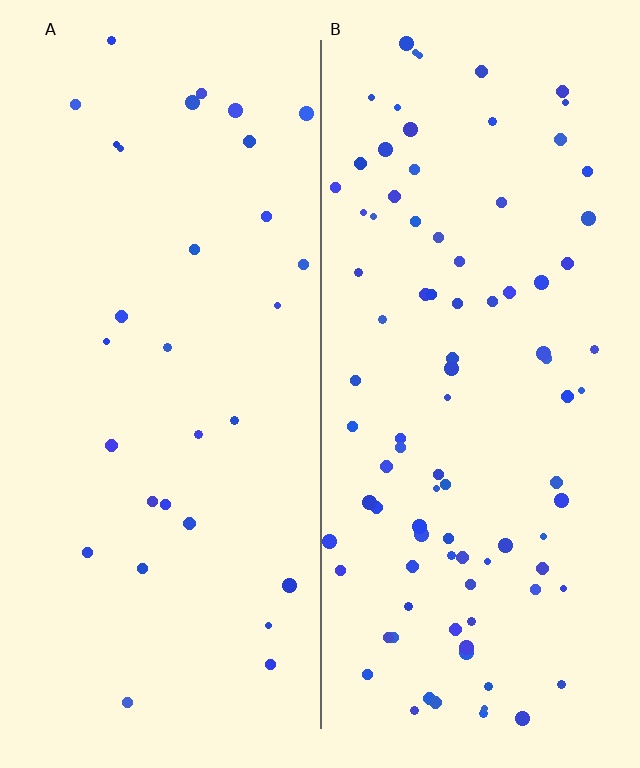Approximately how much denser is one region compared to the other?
Approximately 3.0× — region B over region A.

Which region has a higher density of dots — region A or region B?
B (the right).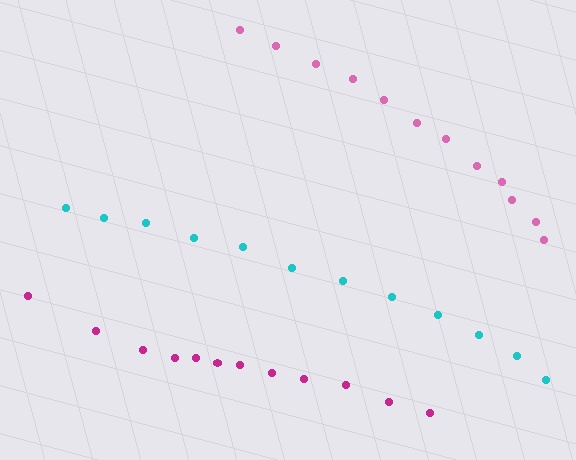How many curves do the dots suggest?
There are 3 distinct paths.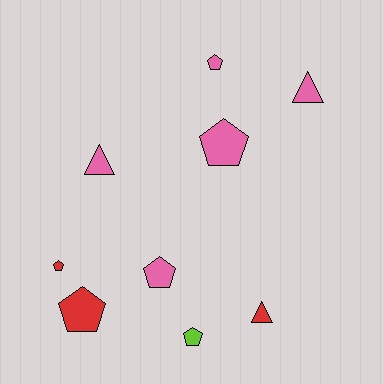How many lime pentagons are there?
There is 1 lime pentagon.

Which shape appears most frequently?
Pentagon, with 6 objects.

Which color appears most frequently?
Pink, with 5 objects.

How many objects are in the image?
There are 9 objects.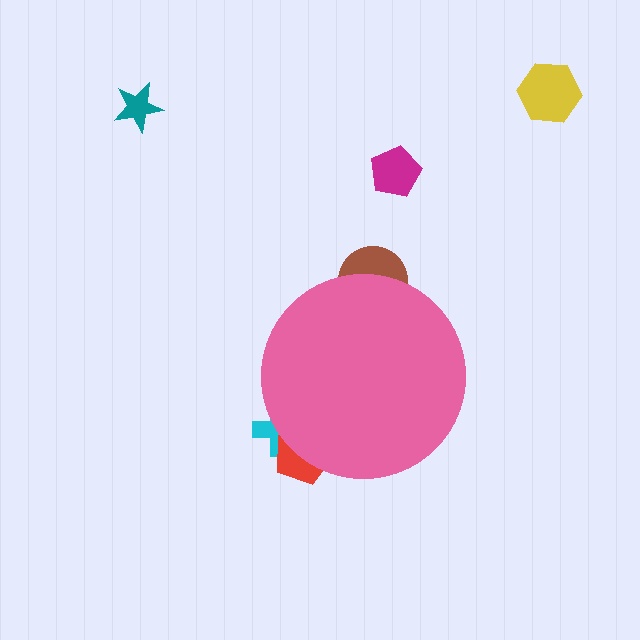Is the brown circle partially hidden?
Yes, the brown circle is partially hidden behind the pink circle.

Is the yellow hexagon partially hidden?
No, the yellow hexagon is fully visible.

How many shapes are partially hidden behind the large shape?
3 shapes are partially hidden.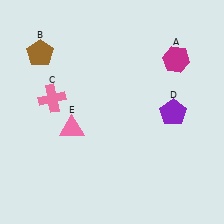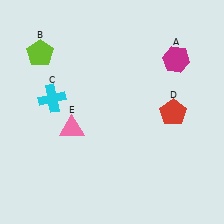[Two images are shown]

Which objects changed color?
B changed from brown to lime. C changed from pink to cyan. D changed from purple to red.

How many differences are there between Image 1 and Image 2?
There are 3 differences between the two images.